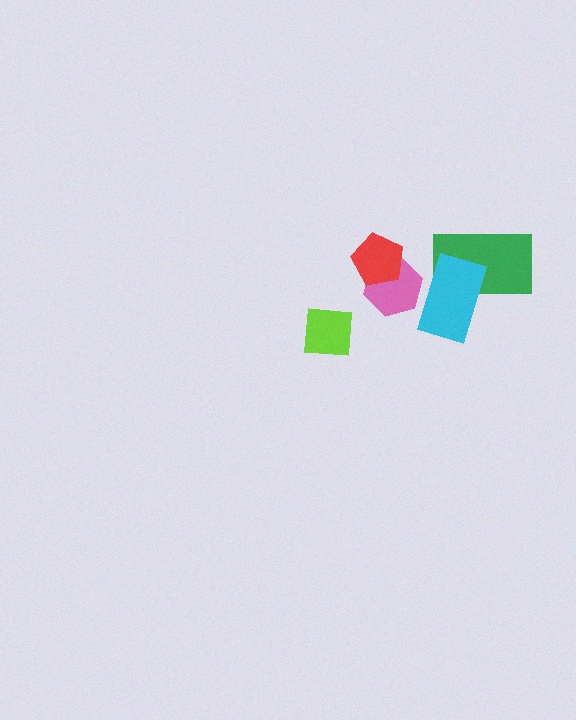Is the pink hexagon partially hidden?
Yes, it is partially covered by another shape.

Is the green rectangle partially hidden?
Yes, it is partially covered by another shape.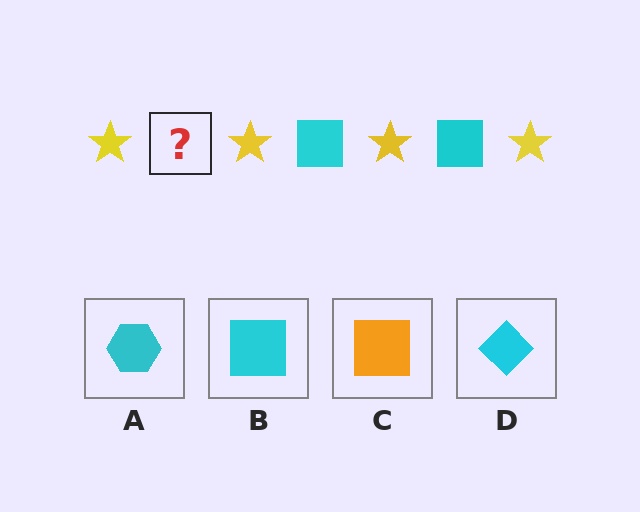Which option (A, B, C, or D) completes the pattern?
B.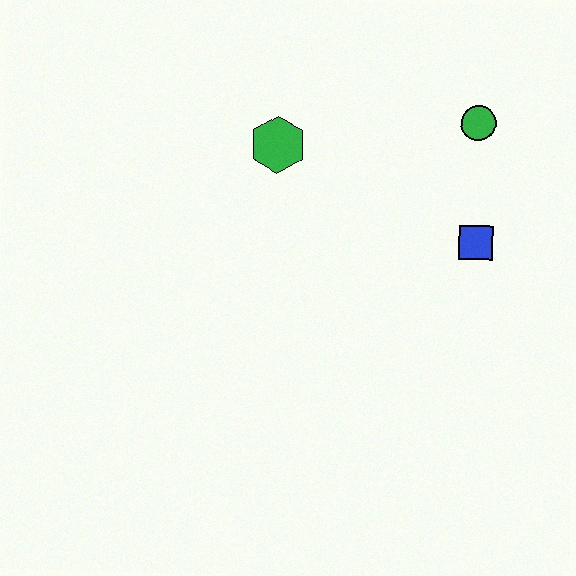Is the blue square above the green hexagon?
No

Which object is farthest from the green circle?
The green hexagon is farthest from the green circle.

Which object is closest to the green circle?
The blue square is closest to the green circle.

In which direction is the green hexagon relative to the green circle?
The green hexagon is to the left of the green circle.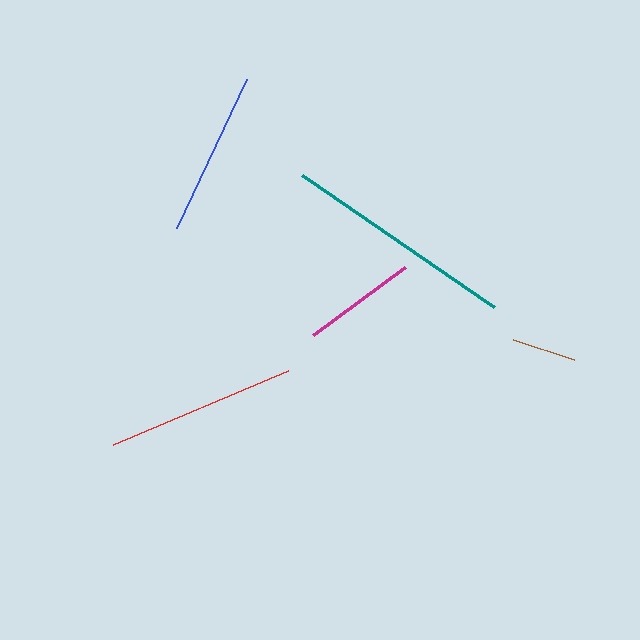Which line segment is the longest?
The teal line is the longest at approximately 234 pixels.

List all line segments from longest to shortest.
From longest to shortest: teal, red, blue, magenta, brown.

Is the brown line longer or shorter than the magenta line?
The magenta line is longer than the brown line.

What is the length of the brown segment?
The brown segment is approximately 64 pixels long.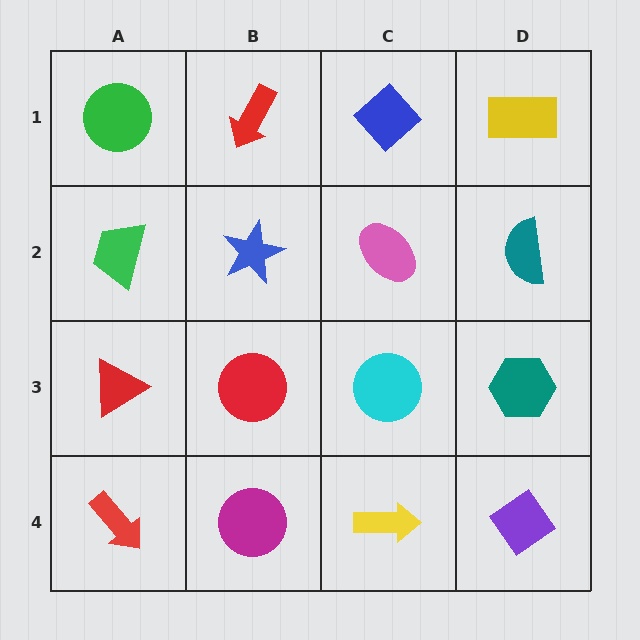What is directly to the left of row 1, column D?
A blue diamond.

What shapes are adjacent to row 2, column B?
A red arrow (row 1, column B), a red circle (row 3, column B), a green trapezoid (row 2, column A), a pink ellipse (row 2, column C).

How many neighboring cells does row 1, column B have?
3.